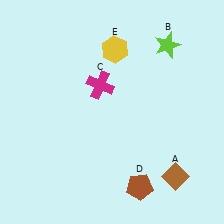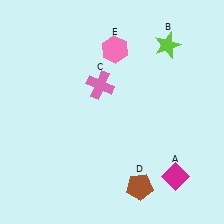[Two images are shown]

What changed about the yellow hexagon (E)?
In Image 1, E is yellow. In Image 2, it changed to pink.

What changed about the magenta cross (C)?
In Image 1, C is magenta. In Image 2, it changed to pink.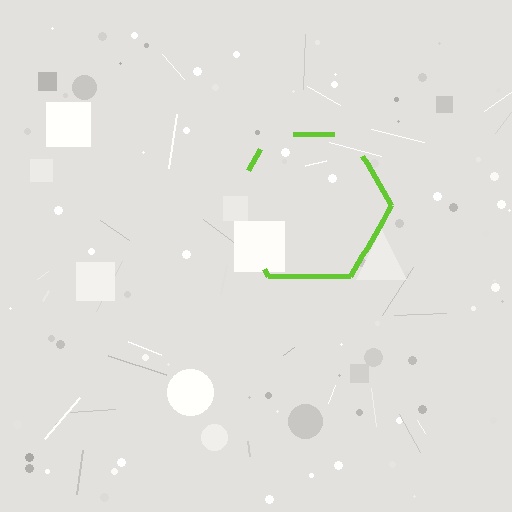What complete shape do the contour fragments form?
The contour fragments form a hexagon.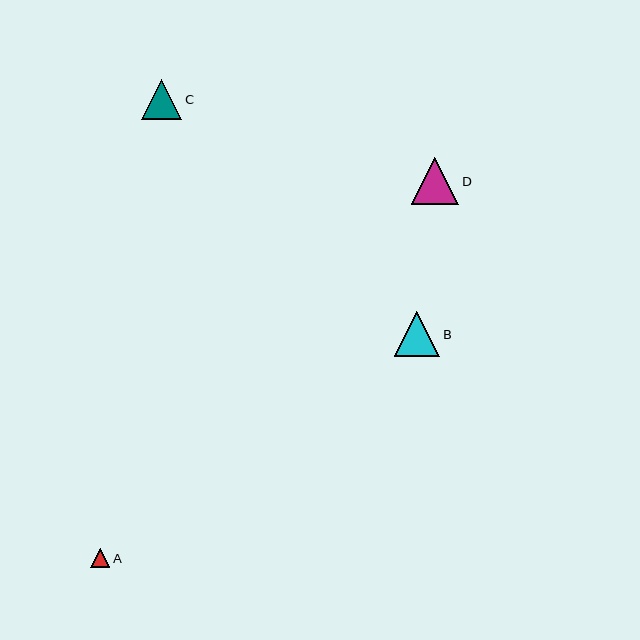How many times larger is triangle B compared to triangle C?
Triangle B is approximately 1.1 times the size of triangle C.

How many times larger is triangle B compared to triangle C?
Triangle B is approximately 1.1 times the size of triangle C.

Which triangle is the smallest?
Triangle A is the smallest with a size of approximately 19 pixels.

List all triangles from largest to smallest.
From largest to smallest: D, B, C, A.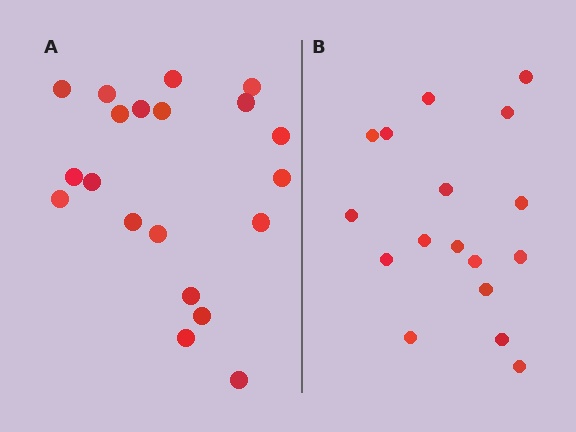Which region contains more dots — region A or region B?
Region A (the left region) has more dots.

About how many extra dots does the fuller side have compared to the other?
Region A has just a few more — roughly 2 or 3 more dots than region B.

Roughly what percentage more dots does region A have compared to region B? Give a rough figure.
About 20% more.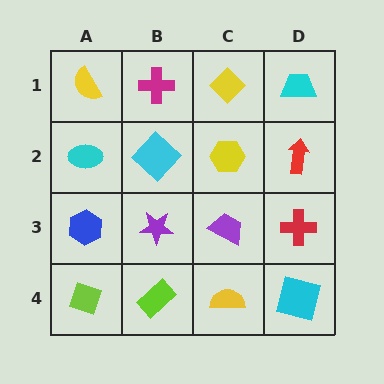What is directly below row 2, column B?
A purple star.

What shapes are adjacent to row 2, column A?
A yellow semicircle (row 1, column A), a blue hexagon (row 3, column A), a cyan diamond (row 2, column B).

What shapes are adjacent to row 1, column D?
A red arrow (row 2, column D), a yellow diamond (row 1, column C).